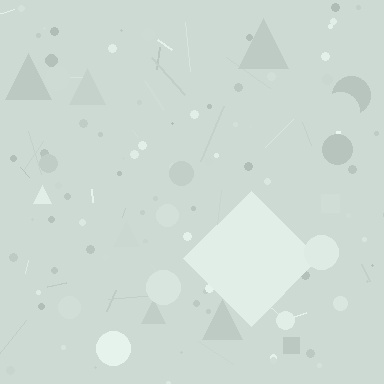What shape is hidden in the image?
A diamond is hidden in the image.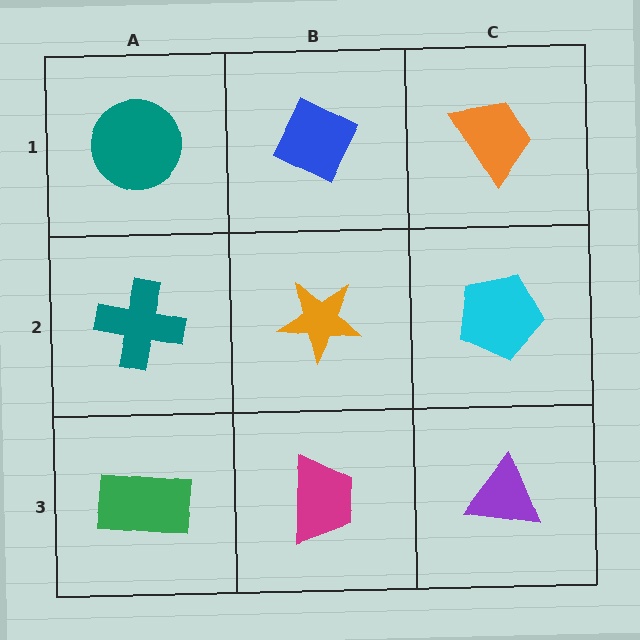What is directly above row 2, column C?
An orange trapezoid.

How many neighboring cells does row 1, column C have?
2.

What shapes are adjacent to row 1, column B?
An orange star (row 2, column B), a teal circle (row 1, column A), an orange trapezoid (row 1, column C).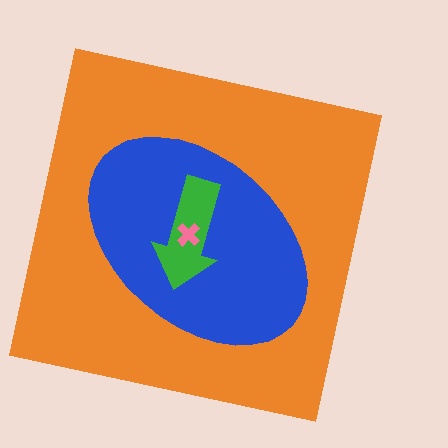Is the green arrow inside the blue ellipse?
Yes.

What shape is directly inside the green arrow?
The pink cross.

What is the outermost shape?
The orange square.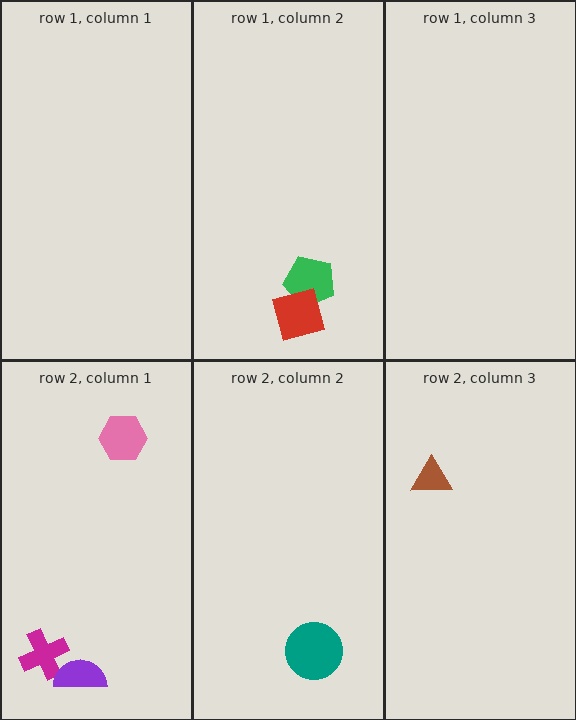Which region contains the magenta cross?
The row 2, column 1 region.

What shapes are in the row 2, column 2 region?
The teal circle.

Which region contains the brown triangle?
The row 2, column 3 region.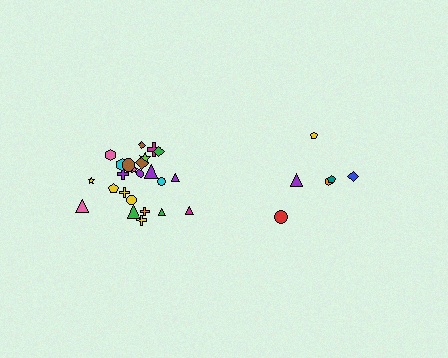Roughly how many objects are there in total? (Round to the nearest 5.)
Roughly 30 objects in total.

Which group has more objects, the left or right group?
The left group.